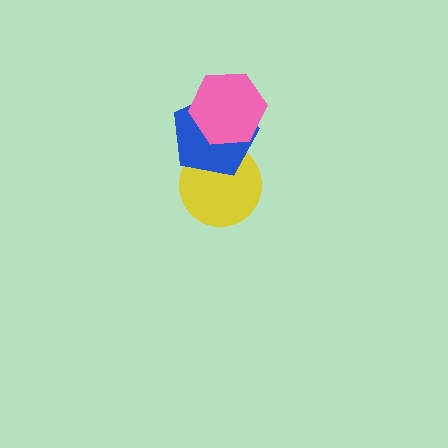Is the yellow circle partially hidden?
Yes, it is partially covered by another shape.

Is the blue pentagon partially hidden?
Yes, it is partially covered by another shape.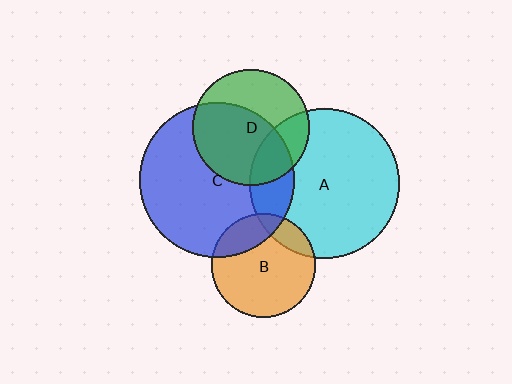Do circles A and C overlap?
Yes.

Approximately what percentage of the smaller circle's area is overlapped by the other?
Approximately 20%.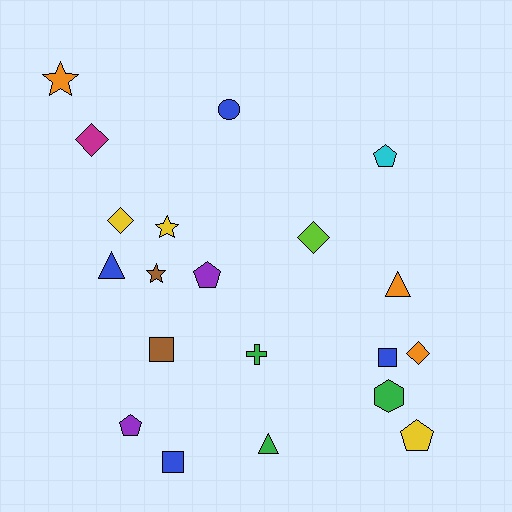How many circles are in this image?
There is 1 circle.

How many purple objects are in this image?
There are 2 purple objects.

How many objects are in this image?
There are 20 objects.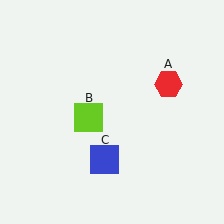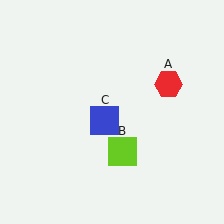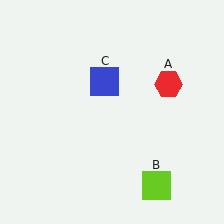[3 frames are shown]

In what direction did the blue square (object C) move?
The blue square (object C) moved up.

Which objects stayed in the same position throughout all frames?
Red hexagon (object A) remained stationary.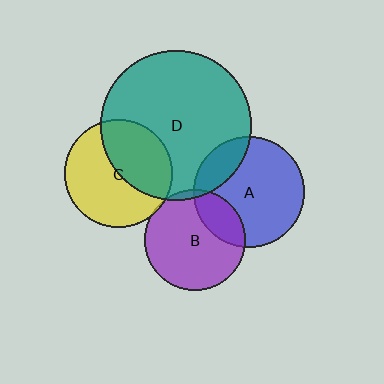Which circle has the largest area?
Circle D (teal).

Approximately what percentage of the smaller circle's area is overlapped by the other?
Approximately 5%.